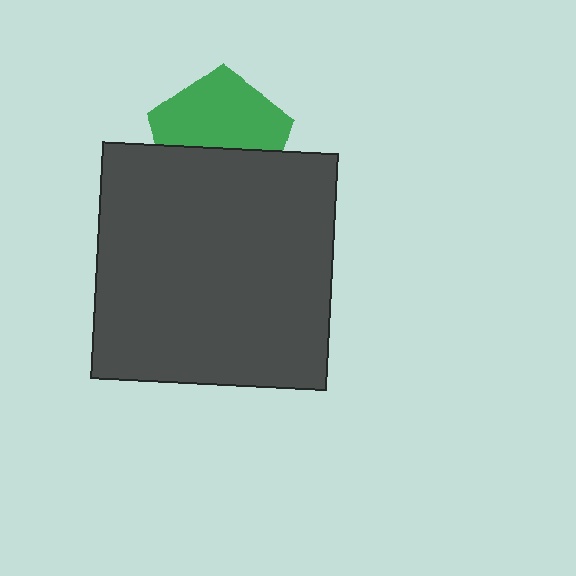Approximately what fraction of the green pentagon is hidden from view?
Roughly 43% of the green pentagon is hidden behind the dark gray square.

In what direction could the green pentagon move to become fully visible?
The green pentagon could move up. That would shift it out from behind the dark gray square entirely.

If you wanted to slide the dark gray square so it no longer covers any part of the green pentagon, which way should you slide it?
Slide it down — that is the most direct way to separate the two shapes.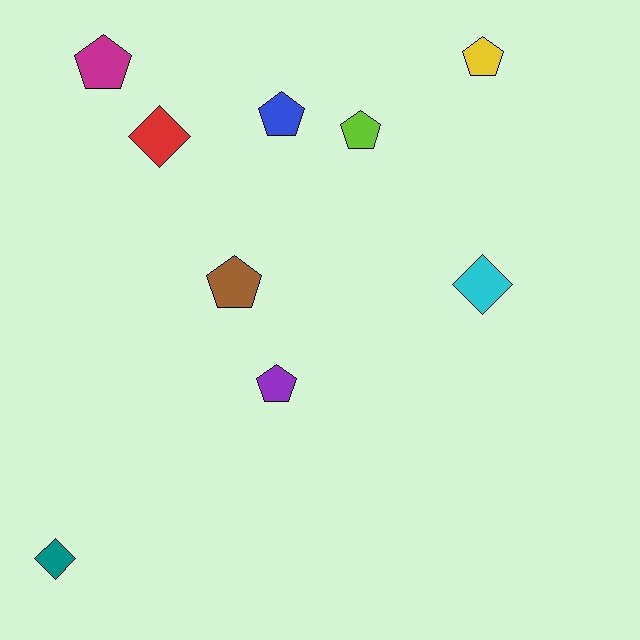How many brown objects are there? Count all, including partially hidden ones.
There is 1 brown object.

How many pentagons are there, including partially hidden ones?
There are 6 pentagons.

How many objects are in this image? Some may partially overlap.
There are 9 objects.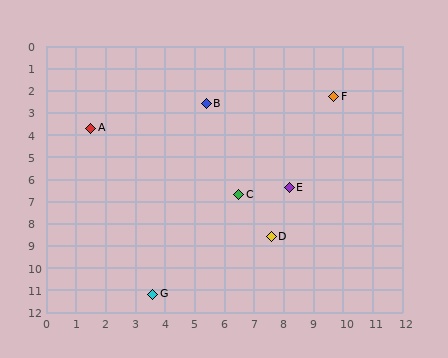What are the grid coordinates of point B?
Point B is at approximately (5.4, 2.6).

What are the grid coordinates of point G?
Point G is at approximately (3.6, 11.2).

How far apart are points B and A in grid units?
Points B and A are about 4.1 grid units apart.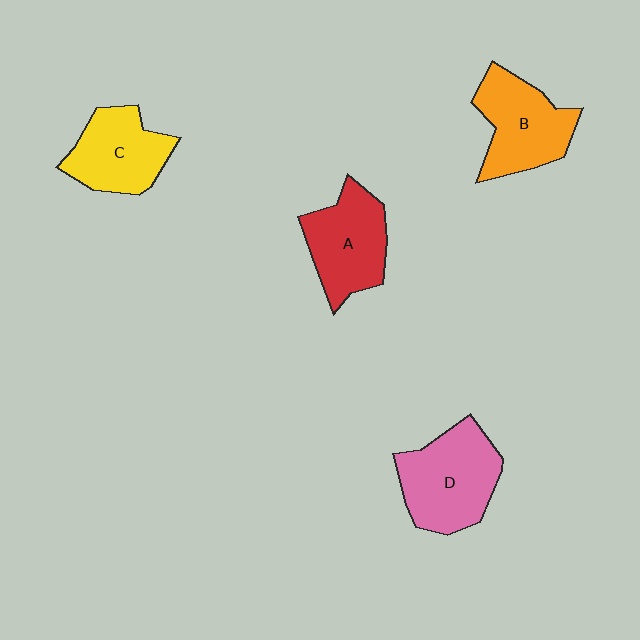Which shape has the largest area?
Shape D (pink).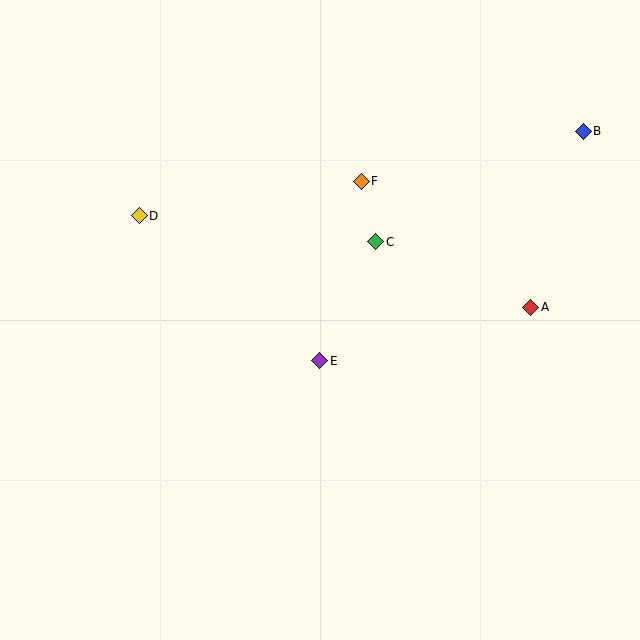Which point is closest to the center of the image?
Point E at (320, 361) is closest to the center.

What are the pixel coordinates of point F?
Point F is at (361, 181).